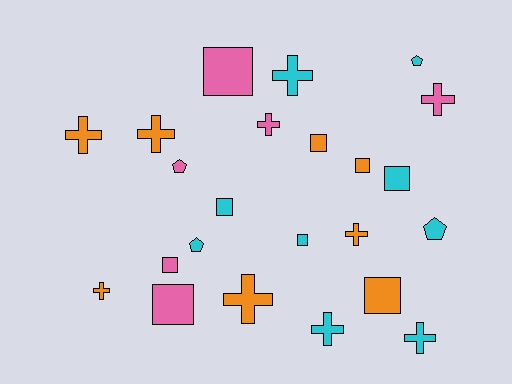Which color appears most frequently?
Cyan, with 9 objects.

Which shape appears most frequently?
Cross, with 10 objects.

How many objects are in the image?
There are 23 objects.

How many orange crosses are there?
There are 5 orange crosses.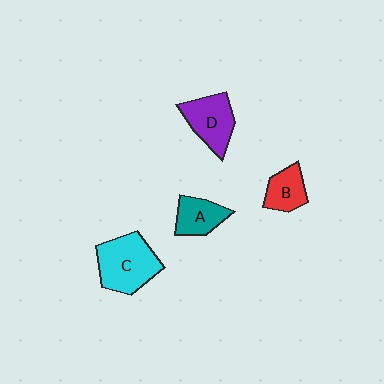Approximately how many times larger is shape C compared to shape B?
Approximately 1.9 times.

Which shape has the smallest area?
Shape B (red).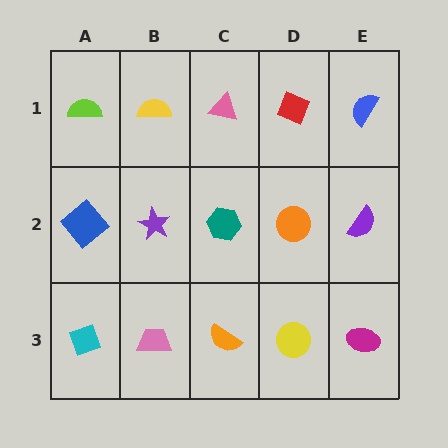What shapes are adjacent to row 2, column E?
A blue semicircle (row 1, column E), a magenta ellipse (row 3, column E), an orange circle (row 2, column D).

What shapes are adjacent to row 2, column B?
A yellow semicircle (row 1, column B), a pink trapezoid (row 3, column B), a blue diamond (row 2, column A), a teal hexagon (row 2, column C).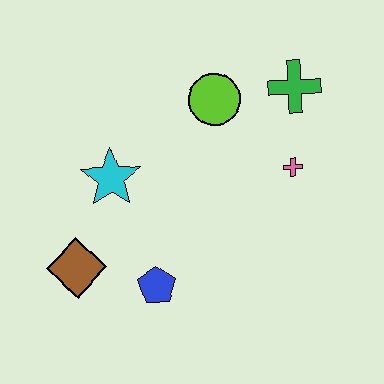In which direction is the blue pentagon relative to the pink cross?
The blue pentagon is to the left of the pink cross.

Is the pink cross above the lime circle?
No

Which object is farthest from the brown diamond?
The green cross is farthest from the brown diamond.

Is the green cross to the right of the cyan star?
Yes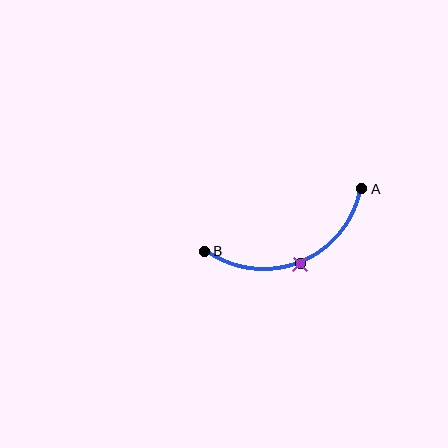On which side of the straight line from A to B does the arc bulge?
The arc bulges below the straight line connecting A and B.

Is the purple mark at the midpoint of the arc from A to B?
Yes. The purple mark lies on the arc at equal arc-length from both A and B — it is the arc midpoint.